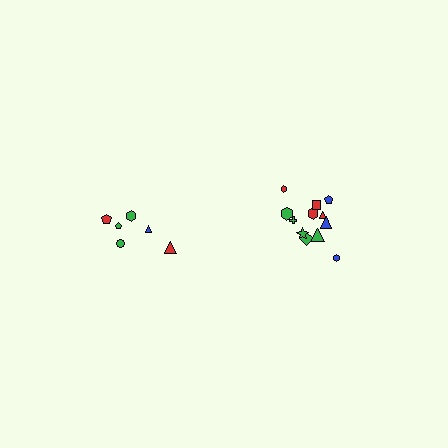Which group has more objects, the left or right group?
The right group.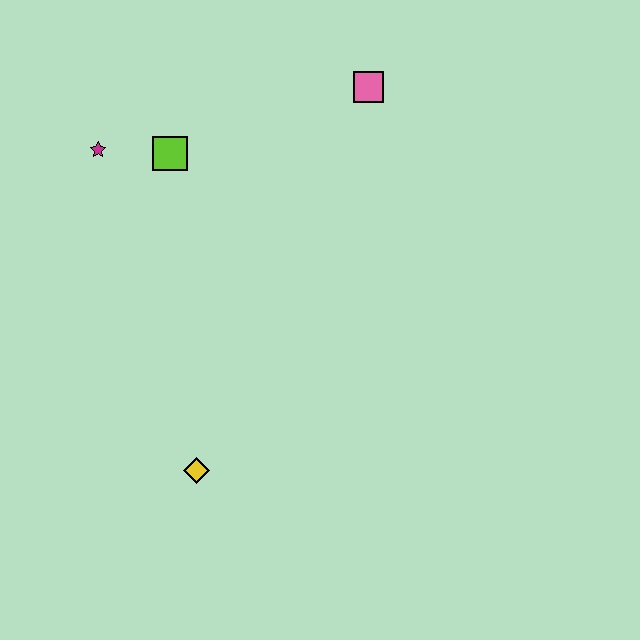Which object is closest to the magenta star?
The lime square is closest to the magenta star.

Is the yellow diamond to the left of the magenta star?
No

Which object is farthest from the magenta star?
The yellow diamond is farthest from the magenta star.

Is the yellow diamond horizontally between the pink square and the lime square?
Yes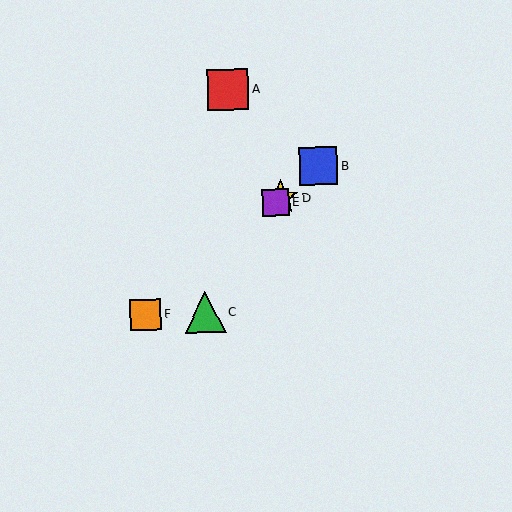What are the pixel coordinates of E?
Object E is at (275, 203).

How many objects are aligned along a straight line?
4 objects (B, D, E, F) are aligned along a straight line.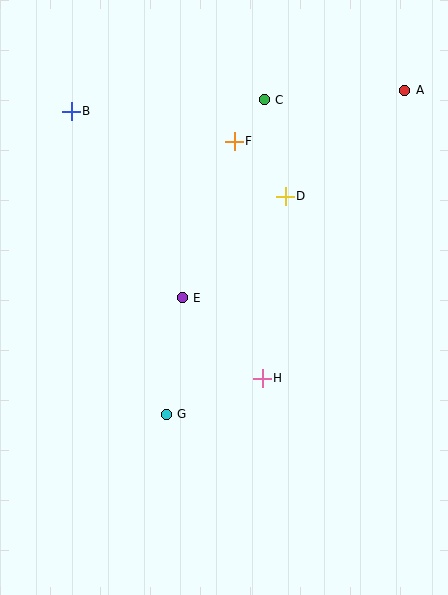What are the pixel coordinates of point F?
Point F is at (234, 141).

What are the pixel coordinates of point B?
Point B is at (71, 111).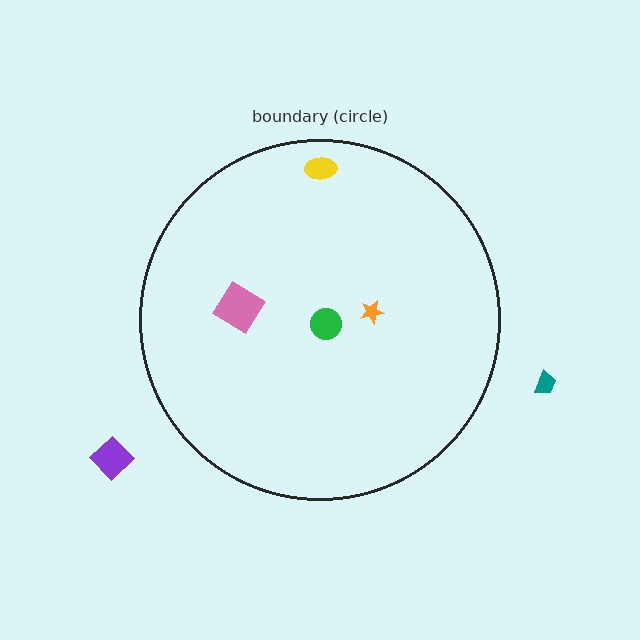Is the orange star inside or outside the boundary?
Inside.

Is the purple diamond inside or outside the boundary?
Outside.